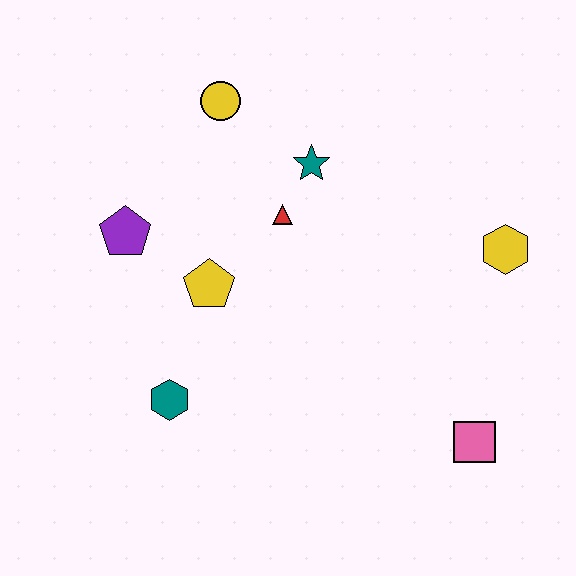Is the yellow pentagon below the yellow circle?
Yes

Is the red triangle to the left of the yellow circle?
No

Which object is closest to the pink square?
The yellow hexagon is closest to the pink square.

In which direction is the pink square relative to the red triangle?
The pink square is below the red triangle.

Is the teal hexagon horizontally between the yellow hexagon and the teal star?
No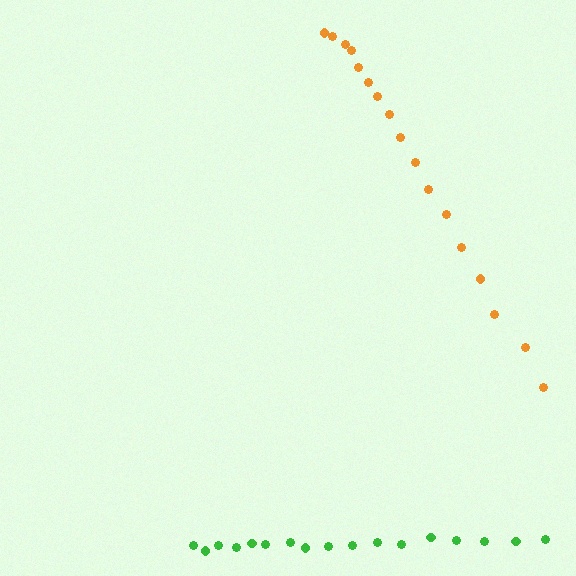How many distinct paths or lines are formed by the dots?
There are 2 distinct paths.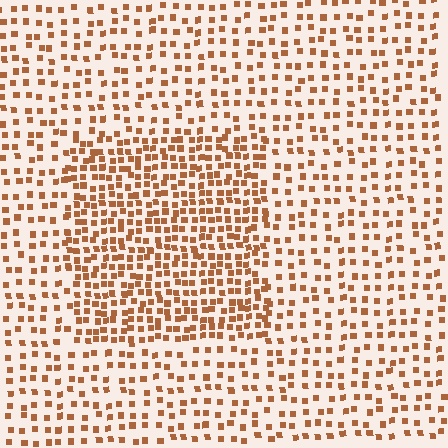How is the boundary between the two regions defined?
The boundary is defined by a change in element density (approximately 1.9x ratio). All elements are the same color, size, and shape.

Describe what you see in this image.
The image contains small brown elements arranged at two different densities. A rectangle-shaped region is visible where the elements are more densely packed than the surrounding area.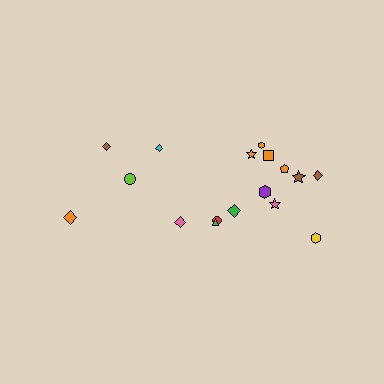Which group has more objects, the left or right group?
The right group.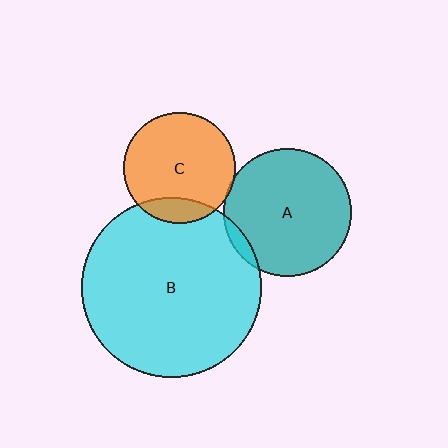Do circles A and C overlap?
Yes.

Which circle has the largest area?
Circle B (cyan).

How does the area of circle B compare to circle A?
Approximately 2.0 times.